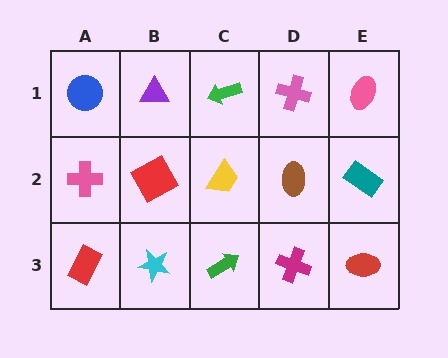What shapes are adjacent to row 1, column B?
A red square (row 2, column B), a blue circle (row 1, column A), a green arrow (row 1, column C).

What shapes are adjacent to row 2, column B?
A purple triangle (row 1, column B), a cyan star (row 3, column B), a pink cross (row 2, column A), a yellow trapezoid (row 2, column C).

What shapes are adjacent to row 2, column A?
A blue circle (row 1, column A), a red rectangle (row 3, column A), a red square (row 2, column B).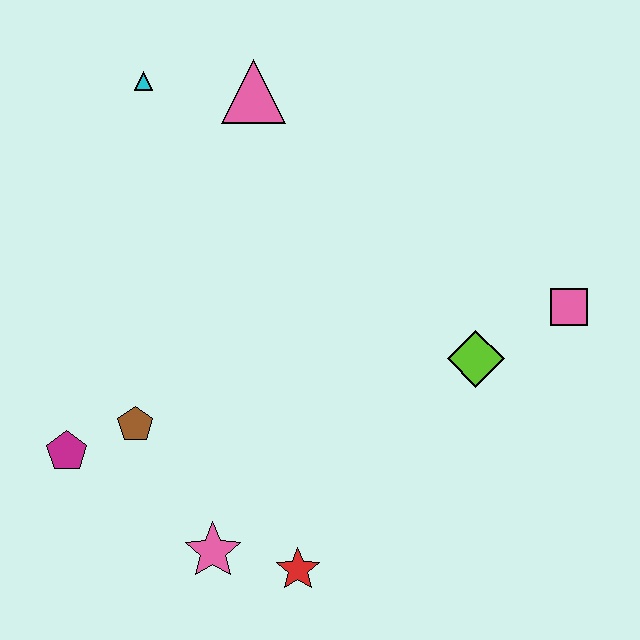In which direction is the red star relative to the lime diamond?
The red star is below the lime diamond.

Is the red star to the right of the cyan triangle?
Yes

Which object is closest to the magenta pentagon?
The brown pentagon is closest to the magenta pentagon.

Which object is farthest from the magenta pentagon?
The pink square is farthest from the magenta pentagon.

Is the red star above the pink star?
No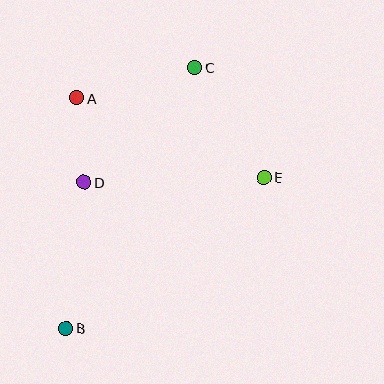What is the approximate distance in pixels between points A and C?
The distance between A and C is approximately 122 pixels.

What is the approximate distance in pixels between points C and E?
The distance between C and E is approximately 130 pixels.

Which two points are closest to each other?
Points A and D are closest to each other.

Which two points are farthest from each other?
Points B and C are farthest from each other.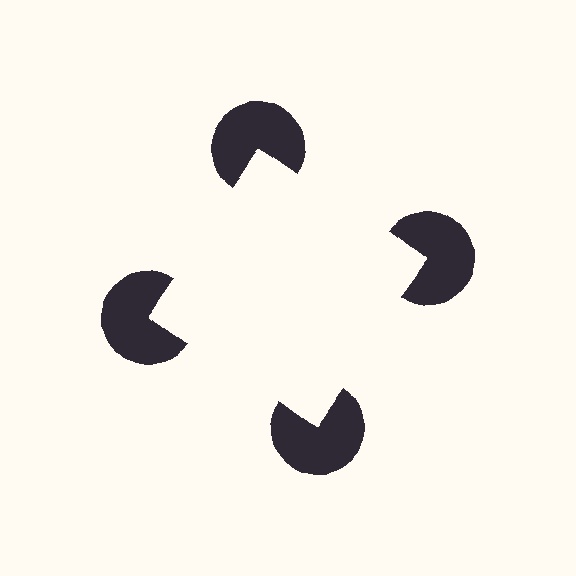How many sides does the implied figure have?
4 sides.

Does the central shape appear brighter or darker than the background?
It typically appears slightly brighter than the background, even though no actual brightness change is drawn.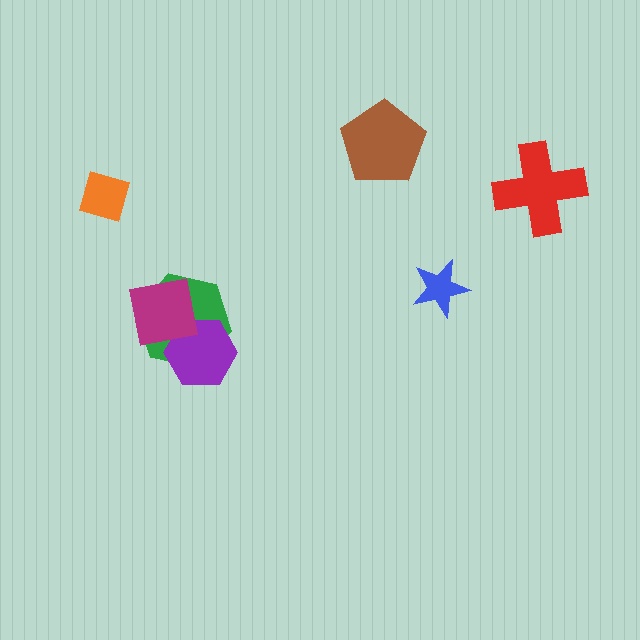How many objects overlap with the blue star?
0 objects overlap with the blue star.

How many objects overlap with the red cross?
0 objects overlap with the red cross.